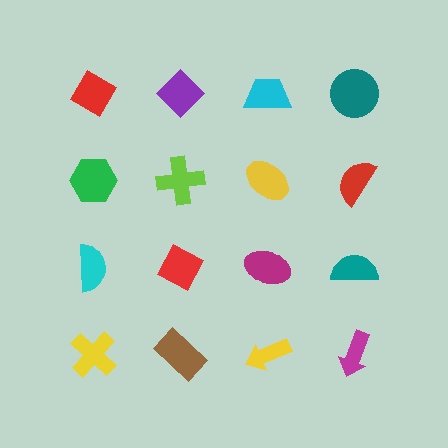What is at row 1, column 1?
A red diamond.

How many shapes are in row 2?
4 shapes.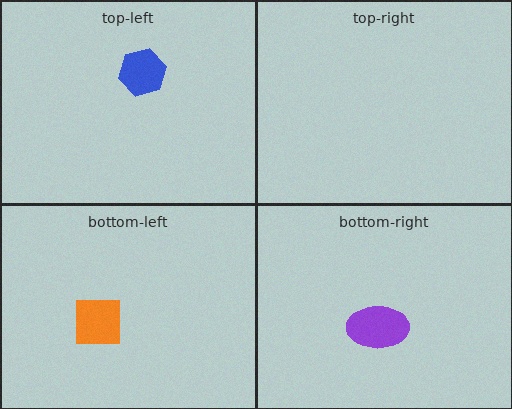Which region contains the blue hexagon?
The top-left region.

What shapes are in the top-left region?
The blue hexagon.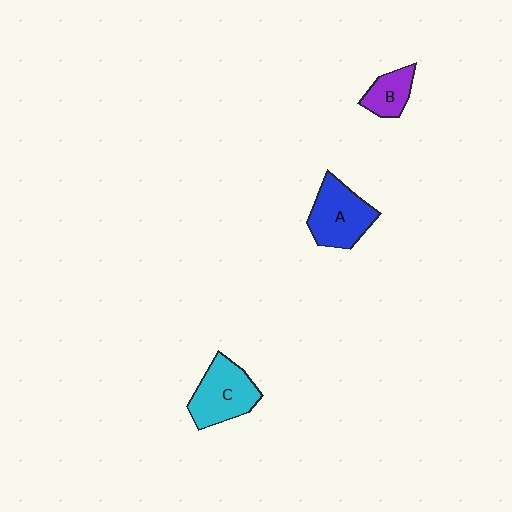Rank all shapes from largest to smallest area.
From largest to smallest: A (blue), C (cyan), B (purple).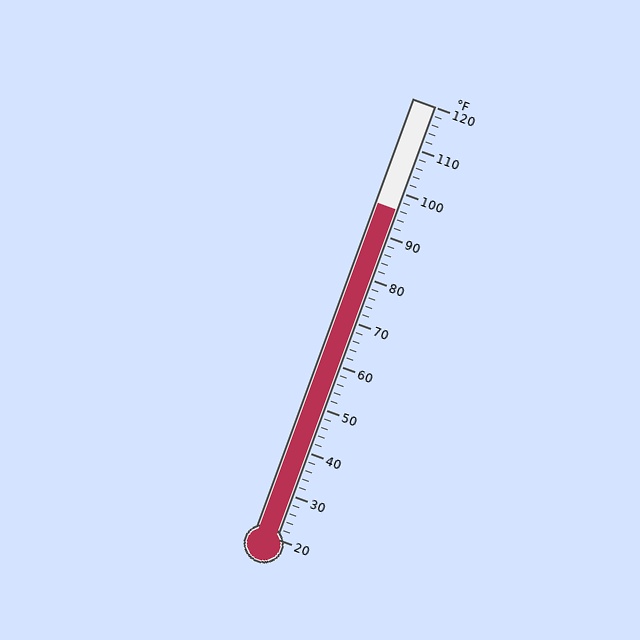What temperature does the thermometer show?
The thermometer shows approximately 96°F.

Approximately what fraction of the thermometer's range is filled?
The thermometer is filled to approximately 75% of its range.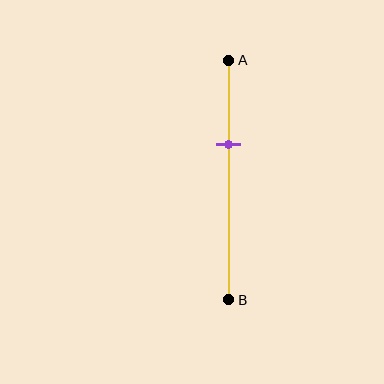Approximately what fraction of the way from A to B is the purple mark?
The purple mark is approximately 35% of the way from A to B.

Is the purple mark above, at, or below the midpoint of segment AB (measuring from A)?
The purple mark is above the midpoint of segment AB.